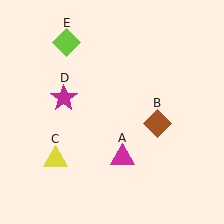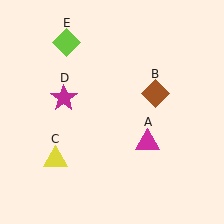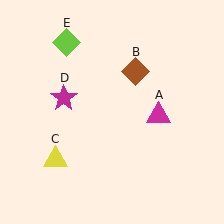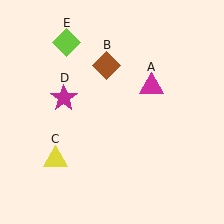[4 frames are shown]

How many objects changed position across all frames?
2 objects changed position: magenta triangle (object A), brown diamond (object B).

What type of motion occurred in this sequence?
The magenta triangle (object A), brown diamond (object B) rotated counterclockwise around the center of the scene.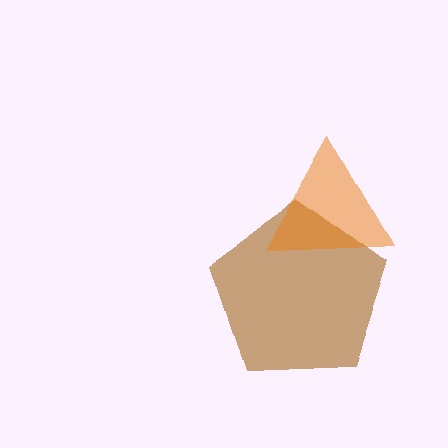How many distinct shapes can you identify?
There are 2 distinct shapes: a brown pentagon, an orange triangle.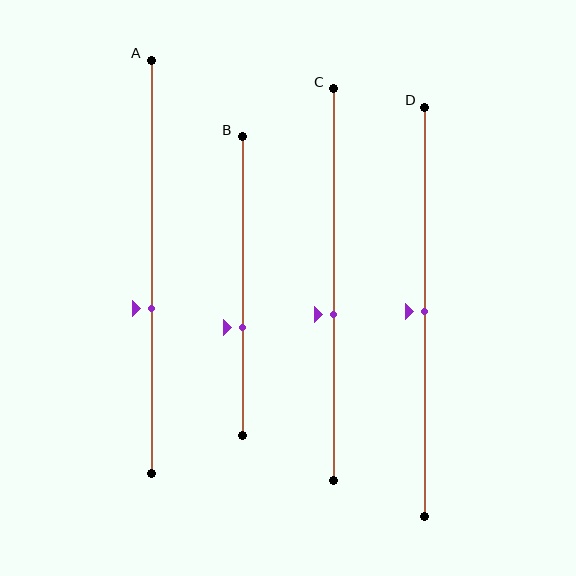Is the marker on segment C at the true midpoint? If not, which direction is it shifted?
No, the marker on segment C is shifted downward by about 7% of the segment length.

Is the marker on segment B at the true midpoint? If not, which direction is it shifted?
No, the marker on segment B is shifted downward by about 14% of the segment length.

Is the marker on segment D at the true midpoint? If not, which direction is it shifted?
Yes, the marker on segment D is at the true midpoint.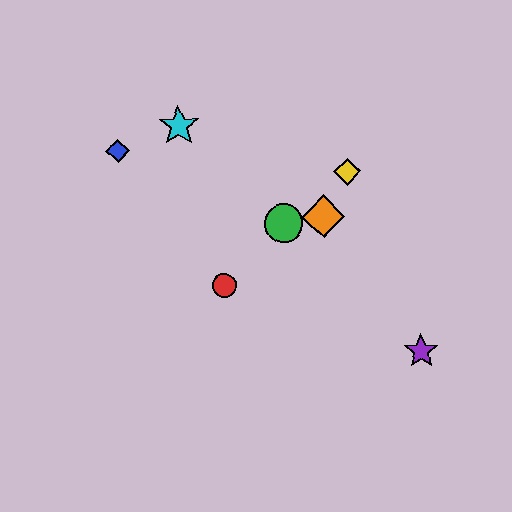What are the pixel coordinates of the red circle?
The red circle is at (224, 286).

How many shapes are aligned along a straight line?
3 shapes (the green circle, the purple star, the cyan star) are aligned along a straight line.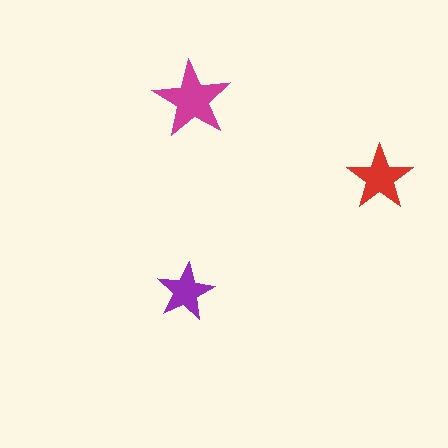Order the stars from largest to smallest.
the magenta one, the red one, the purple one.